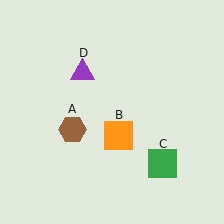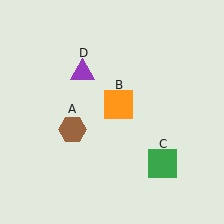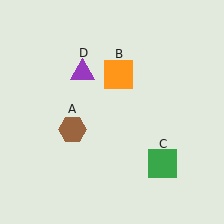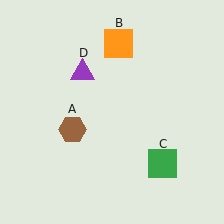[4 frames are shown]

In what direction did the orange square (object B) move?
The orange square (object B) moved up.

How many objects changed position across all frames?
1 object changed position: orange square (object B).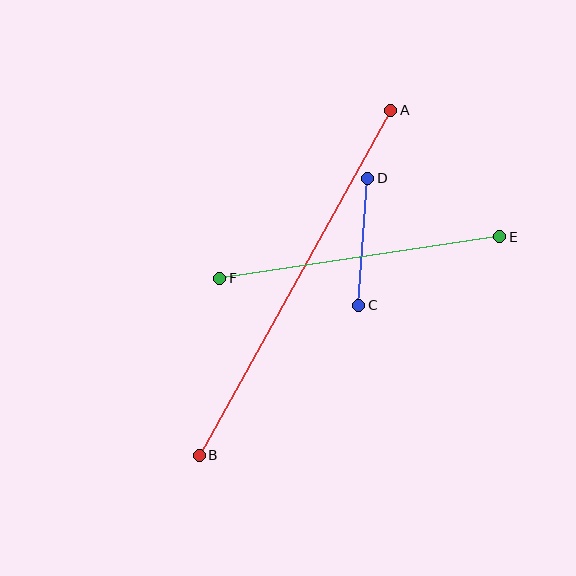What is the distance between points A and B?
The distance is approximately 395 pixels.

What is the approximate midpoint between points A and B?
The midpoint is at approximately (295, 283) pixels.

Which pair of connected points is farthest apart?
Points A and B are farthest apart.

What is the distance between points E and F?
The distance is approximately 283 pixels.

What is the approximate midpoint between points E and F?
The midpoint is at approximately (360, 257) pixels.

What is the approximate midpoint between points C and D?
The midpoint is at approximately (363, 242) pixels.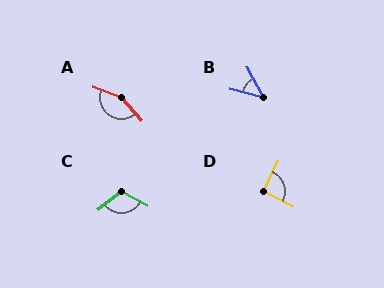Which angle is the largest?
A, at approximately 152 degrees.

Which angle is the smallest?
B, at approximately 47 degrees.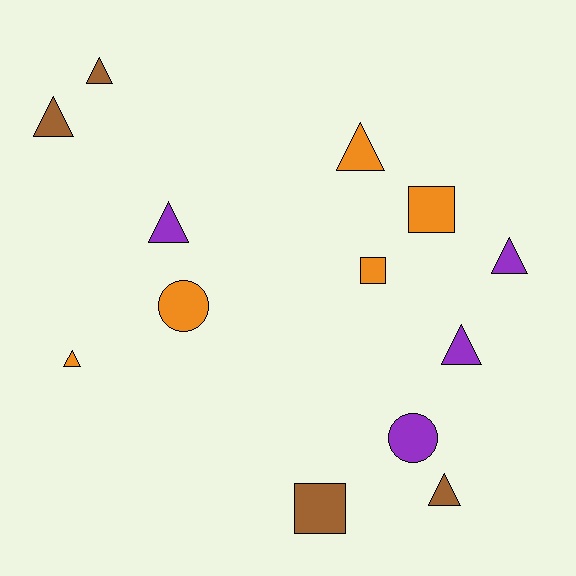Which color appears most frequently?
Orange, with 5 objects.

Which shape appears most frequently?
Triangle, with 8 objects.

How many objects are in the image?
There are 13 objects.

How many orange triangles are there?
There are 2 orange triangles.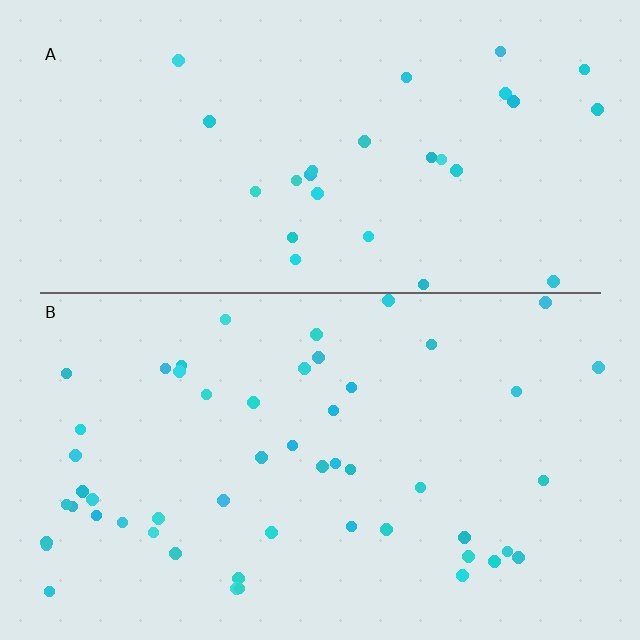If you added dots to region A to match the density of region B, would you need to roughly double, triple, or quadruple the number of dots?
Approximately double.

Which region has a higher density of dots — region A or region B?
B (the bottom).